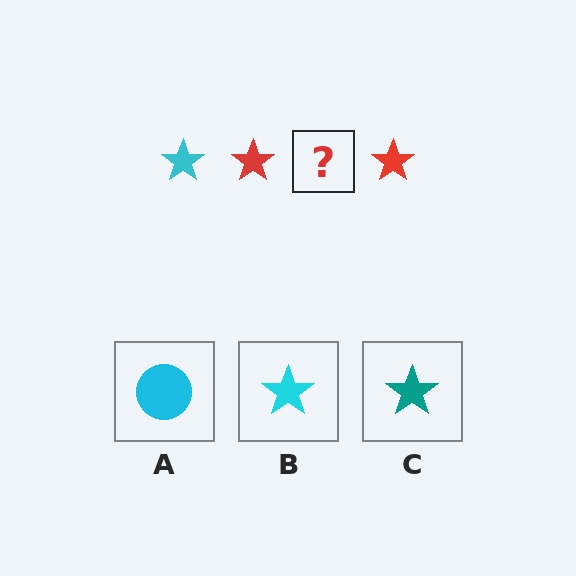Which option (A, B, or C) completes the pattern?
B.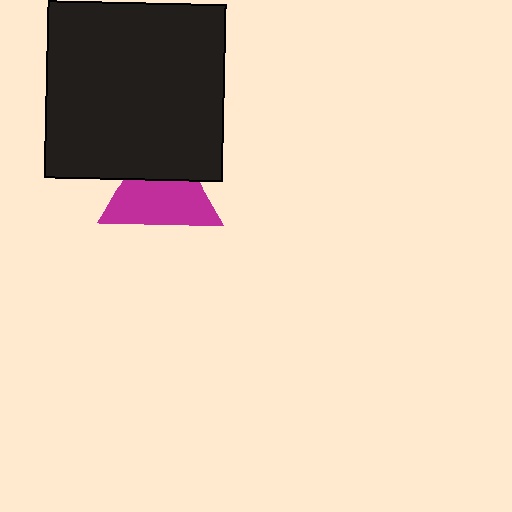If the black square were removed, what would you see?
You would see the complete magenta triangle.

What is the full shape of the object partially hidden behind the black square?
The partially hidden object is a magenta triangle.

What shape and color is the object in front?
The object in front is a black square.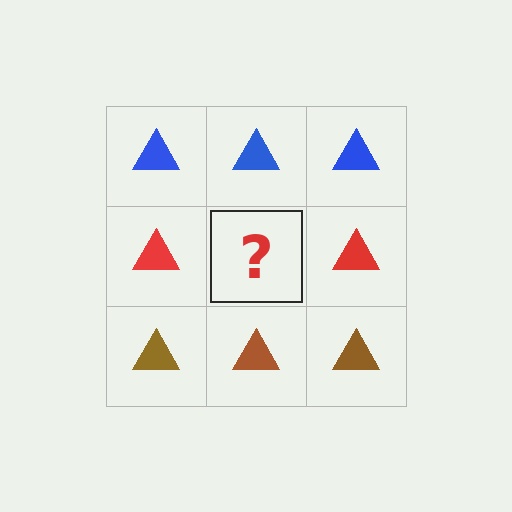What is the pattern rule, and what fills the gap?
The rule is that each row has a consistent color. The gap should be filled with a red triangle.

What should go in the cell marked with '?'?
The missing cell should contain a red triangle.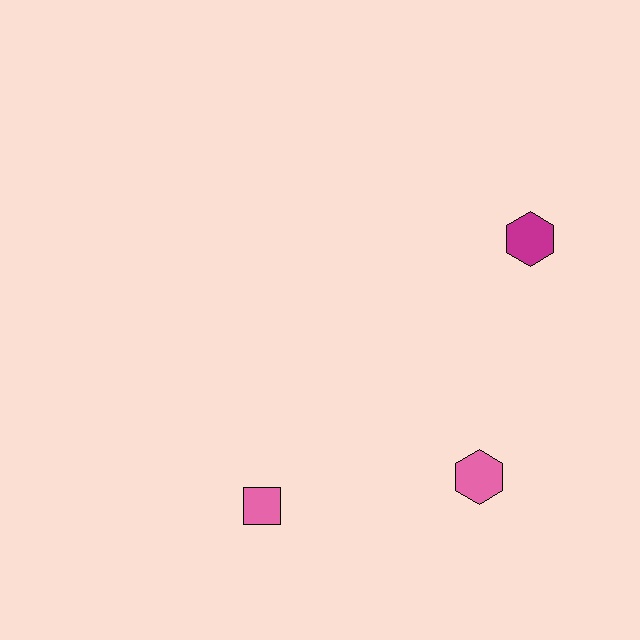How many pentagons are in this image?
There are no pentagons.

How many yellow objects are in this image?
There are no yellow objects.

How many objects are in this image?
There are 3 objects.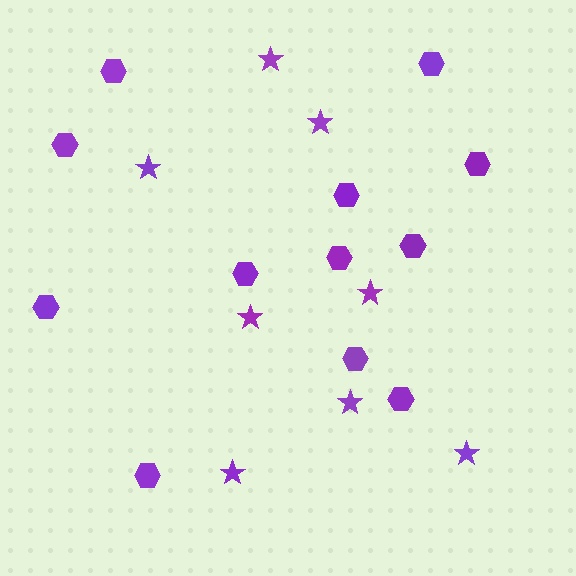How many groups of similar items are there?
There are 2 groups: one group of hexagons (12) and one group of stars (8).